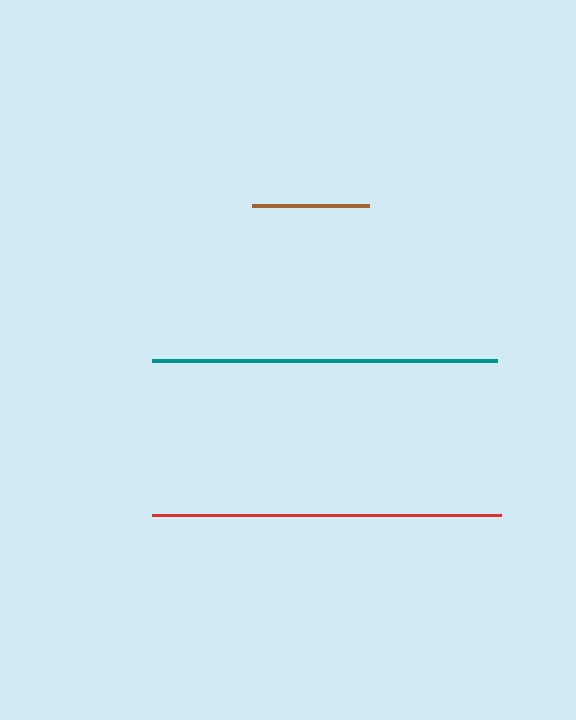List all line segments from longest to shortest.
From longest to shortest: red, teal, brown.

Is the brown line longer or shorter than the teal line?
The teal line is longer than the brown line.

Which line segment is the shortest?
The brown line is the shortest at approximately 117 pixels.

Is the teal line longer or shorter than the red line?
The red line is longer than the teal line.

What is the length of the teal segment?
The teal segment is approximately 345 pixels long.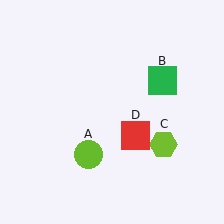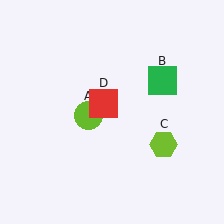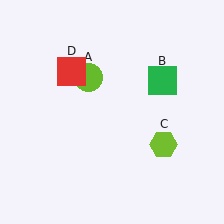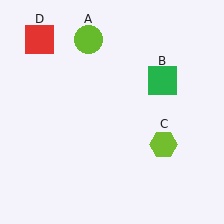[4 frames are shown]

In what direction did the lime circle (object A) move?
The lime circle (object A) moved up.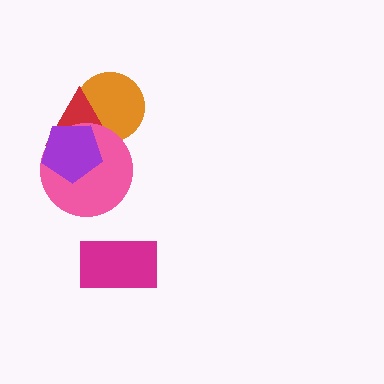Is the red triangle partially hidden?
Yes, it is partially covered by another shape.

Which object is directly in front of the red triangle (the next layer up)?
The pink circle is directly in front of the red triangle.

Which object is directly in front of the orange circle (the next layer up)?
The red triangle is directly in front of the orange circle.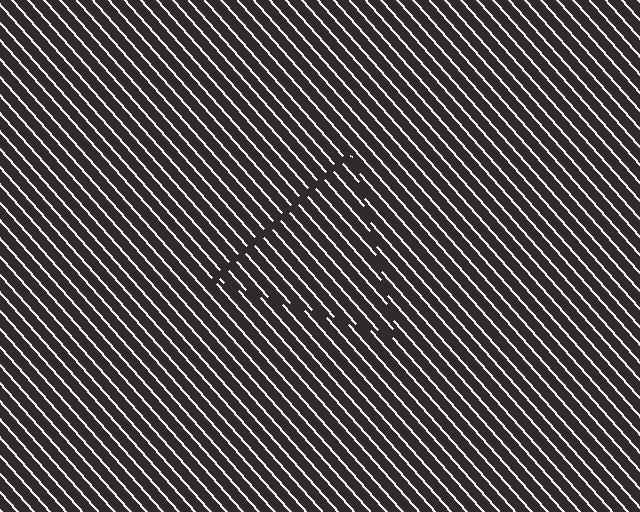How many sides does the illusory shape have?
3 sides — the line-ends trace a triangle.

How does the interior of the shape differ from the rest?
The interior of the shape contains the same grating, shifted by half a period — the contour is defined by the phase discontinuity where line-ends from the inner and outer gratings abut.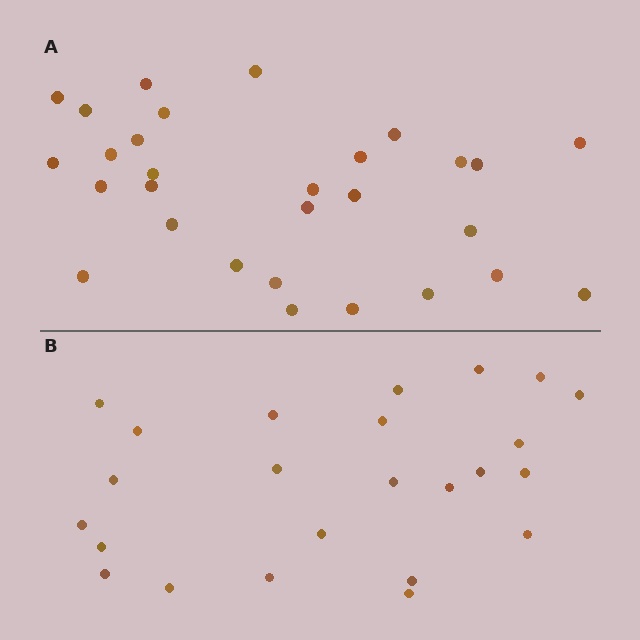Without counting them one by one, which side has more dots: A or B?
Region A (the top region) has more dots.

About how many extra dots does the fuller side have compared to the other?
Region A has about 5 more dots than region B.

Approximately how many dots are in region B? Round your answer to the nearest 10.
About 20 dots. (The exact count is 24, which rounds to 20.)